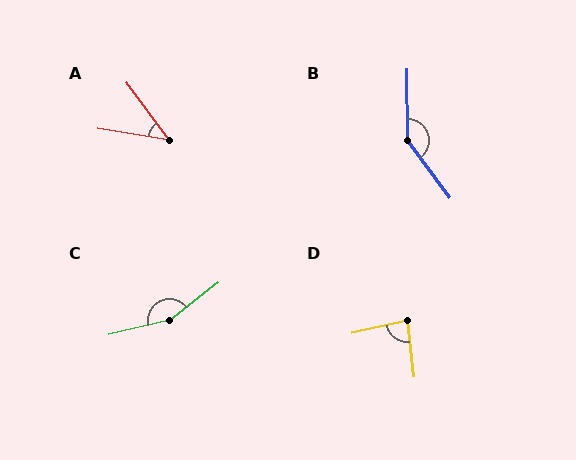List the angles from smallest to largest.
A (44°), D (84°), B (144°), C (156°).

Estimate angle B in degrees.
Approximately 144 degrees.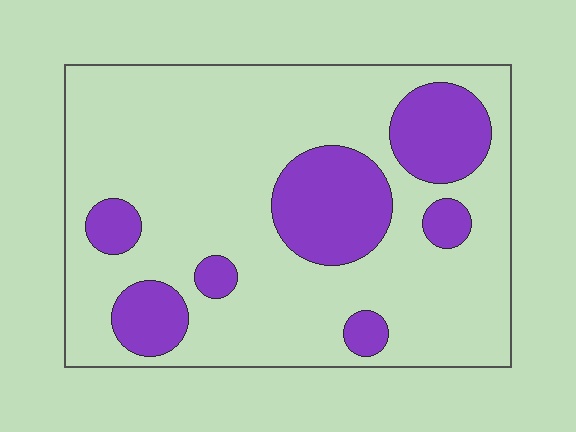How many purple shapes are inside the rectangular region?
7.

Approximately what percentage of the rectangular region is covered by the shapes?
Approximately 25%.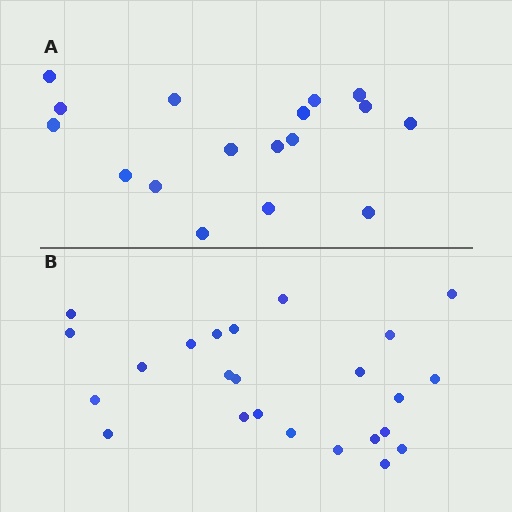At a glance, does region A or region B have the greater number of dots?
Region B (the bottom region) has more dots.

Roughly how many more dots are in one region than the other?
Region B has roughly 8 or so more dots than region A.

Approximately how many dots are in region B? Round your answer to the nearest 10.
About 20 dots. (The exact count is 24, which rounds to 20.)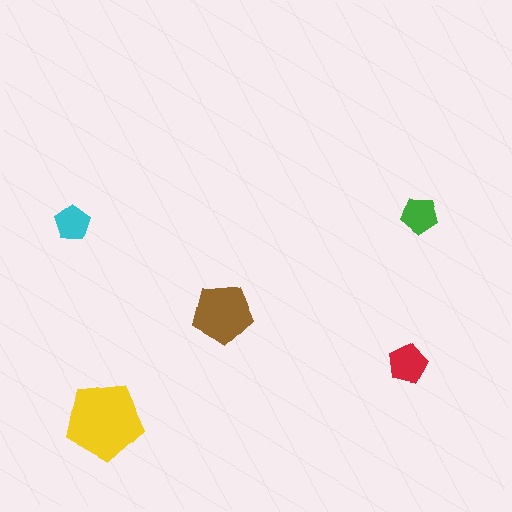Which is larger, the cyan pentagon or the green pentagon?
The green one.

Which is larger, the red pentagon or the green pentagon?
The red one.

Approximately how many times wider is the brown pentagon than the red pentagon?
About 1.5 times wider.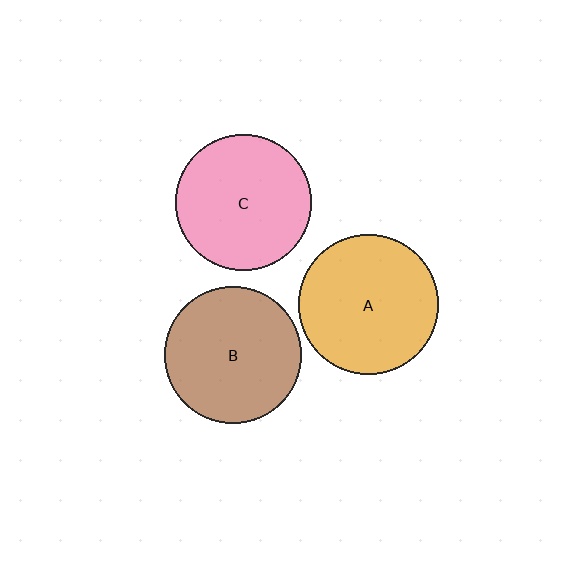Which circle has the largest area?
Circle A (orange).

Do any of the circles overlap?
No, none of the circles overlap.